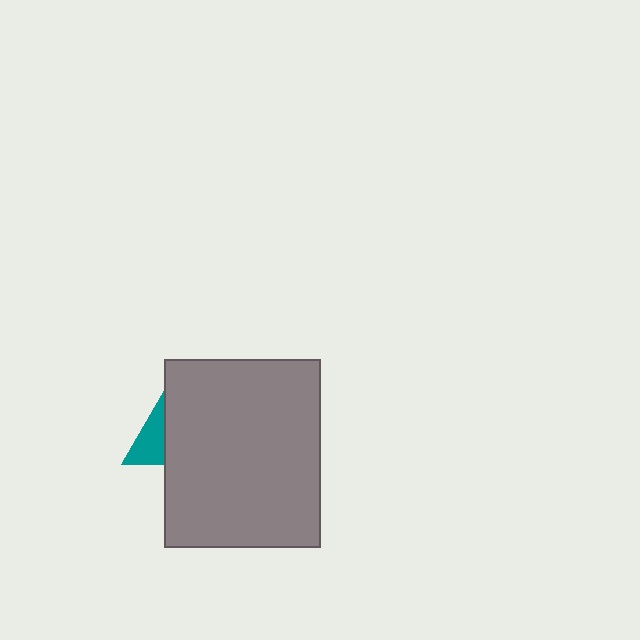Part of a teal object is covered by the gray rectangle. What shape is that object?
It is a triangle.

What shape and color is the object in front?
The object in front is a gray rectangle.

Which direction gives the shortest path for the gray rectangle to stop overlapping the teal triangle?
Moving right gives the shortest separation.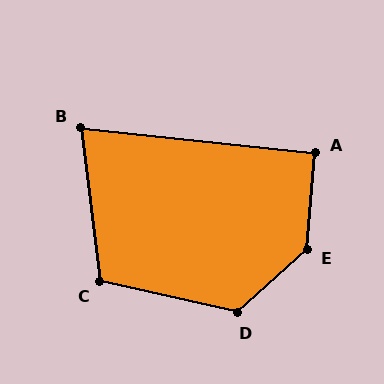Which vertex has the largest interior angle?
E, at approximately 136 degrees.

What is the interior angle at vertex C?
Approximately 110 degrees (obtuse).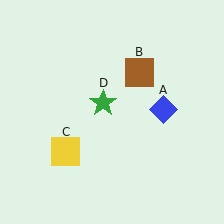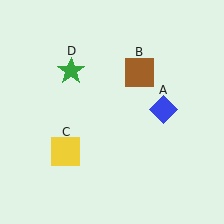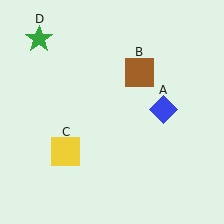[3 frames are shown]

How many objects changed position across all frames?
1 object changed position: green star (object D).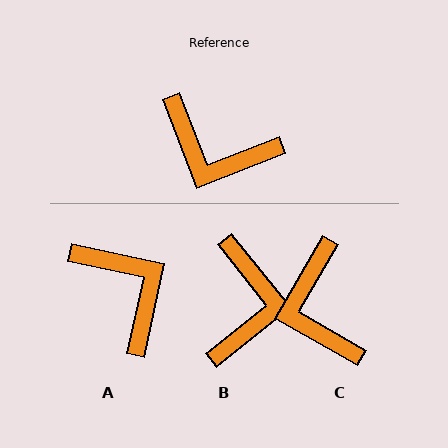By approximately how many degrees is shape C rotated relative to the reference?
Approximately 51 degrees clockwise.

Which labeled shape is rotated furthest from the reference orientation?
A, about 147 degrees away.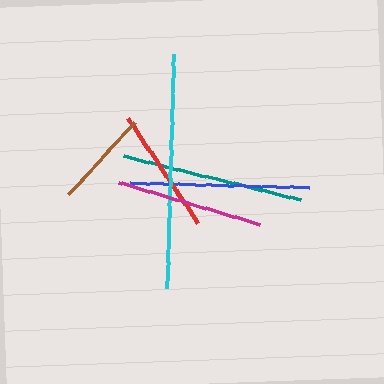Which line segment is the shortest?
The brown line is the shortest at approximately 98 pixels.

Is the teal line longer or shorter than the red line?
The teal line is longer than the red line.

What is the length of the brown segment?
The brown segment is approximately 98 pixels long.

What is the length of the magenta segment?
The magenta segment is approximately 148 pixels long.